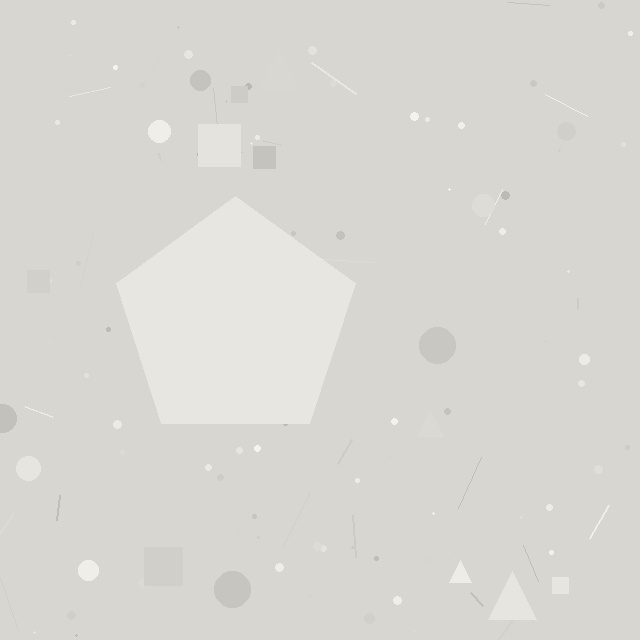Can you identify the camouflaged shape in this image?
The camouflaged shape is a pentagon.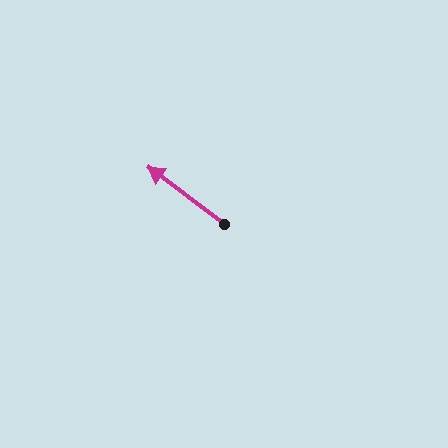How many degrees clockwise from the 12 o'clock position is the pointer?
Approximately 307 degrees.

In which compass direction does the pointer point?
Northwest.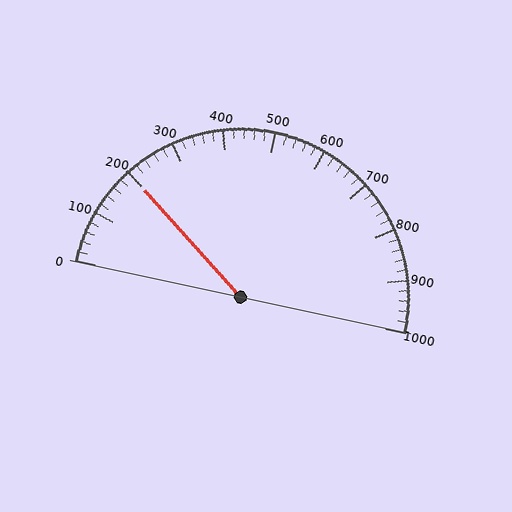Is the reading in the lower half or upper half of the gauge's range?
The reading is in the lower half of the range (0 to 1000).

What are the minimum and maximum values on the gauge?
The gauge ranges from 0 to 1000.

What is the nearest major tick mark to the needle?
The nearest major tick mark is 200.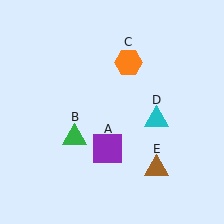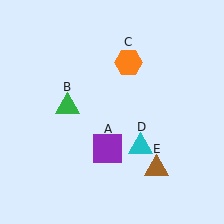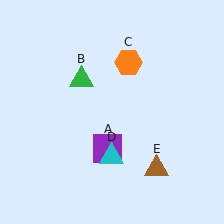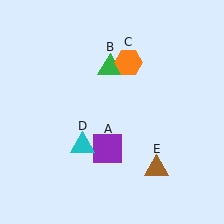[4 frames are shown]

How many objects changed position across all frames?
2 objects changed position: green triangle (object B), cyan triangle (object D).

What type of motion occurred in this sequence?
The green triangle (object B), cyan triangle (object D) rotated clockwise around the center of the scene.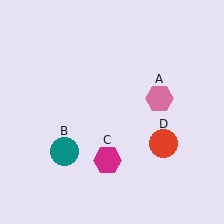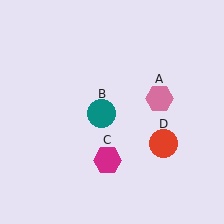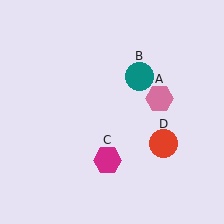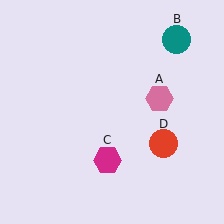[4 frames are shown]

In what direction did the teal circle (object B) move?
The teal circle (object B) moved up and to the right.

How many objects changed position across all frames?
1 object changed position: teal circle (object B).